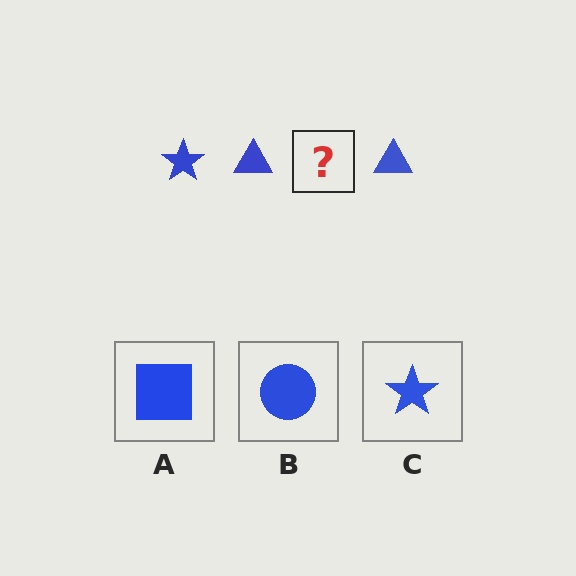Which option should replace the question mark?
Option C.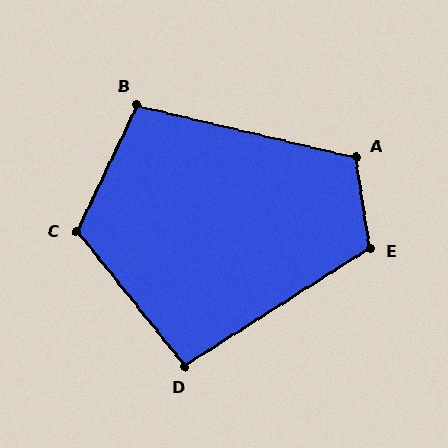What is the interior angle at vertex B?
Approximately 102 degrees (obtuse).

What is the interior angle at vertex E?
Approximately 114 degrees (obtuse).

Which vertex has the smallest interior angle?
D, at approximately 96 degrees.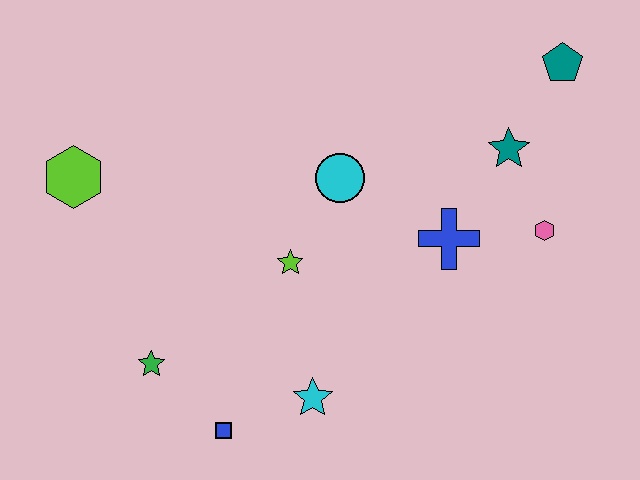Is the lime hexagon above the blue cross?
Yes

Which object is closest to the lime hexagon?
The green star is closest to the lime hexagon.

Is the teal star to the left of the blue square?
No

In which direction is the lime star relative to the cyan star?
The lime star is above the cyan star.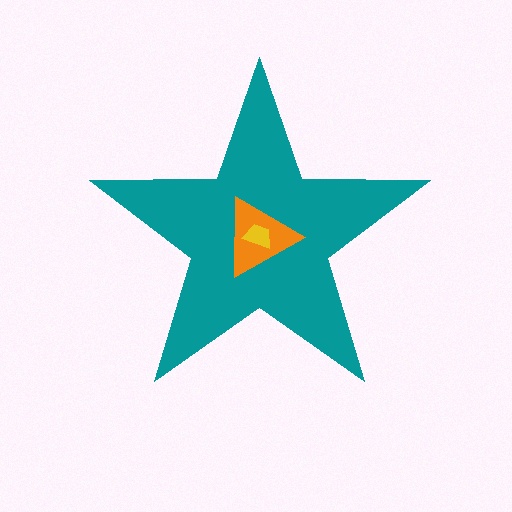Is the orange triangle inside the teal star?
Yes.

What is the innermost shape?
The yellow trapezoid.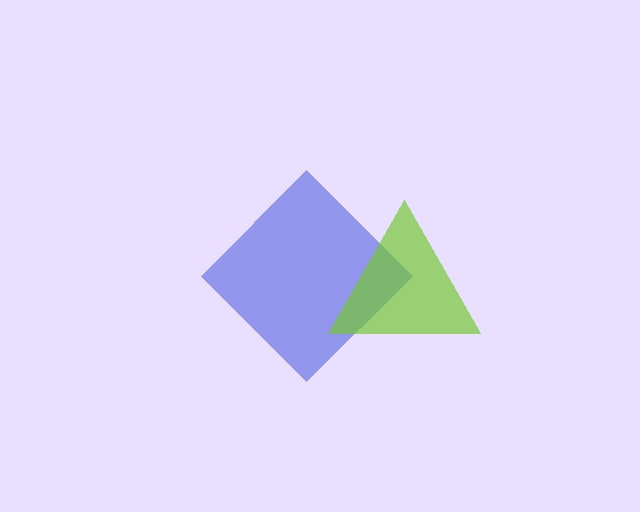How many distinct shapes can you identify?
There are 2 distinct shapes: a blue diamond, a lime triangle.